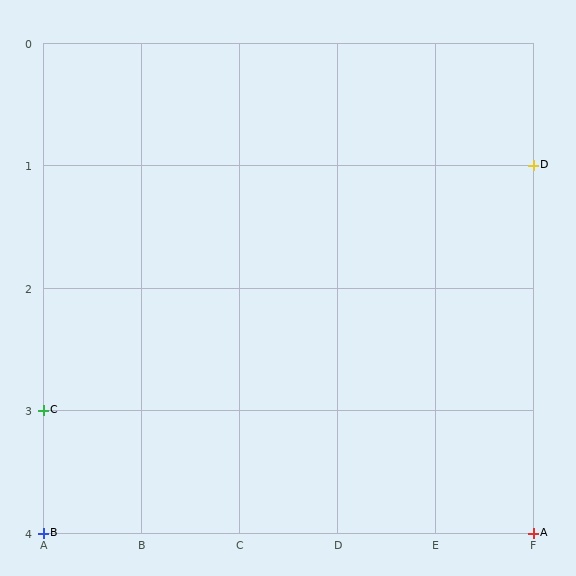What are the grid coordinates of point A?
Point A is at grid coordinates (F, 4).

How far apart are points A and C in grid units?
Points A and C are 5 columns and 1 row apart (about 5.1 grid units diagonally).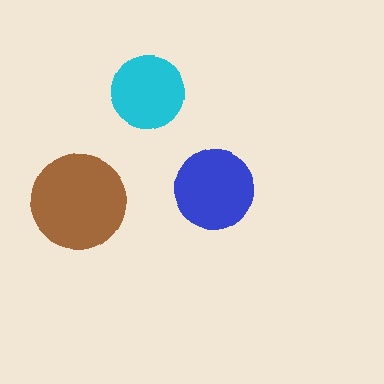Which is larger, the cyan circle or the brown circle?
The brown one.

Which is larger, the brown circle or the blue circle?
The brown one.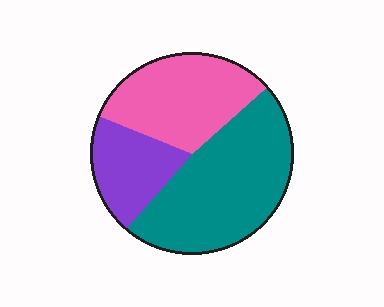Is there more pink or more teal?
Teal.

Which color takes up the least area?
Purple, at roughly 20%.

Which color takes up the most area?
Teal, at roughly 50%.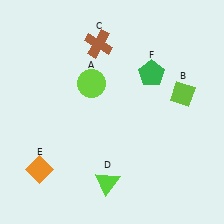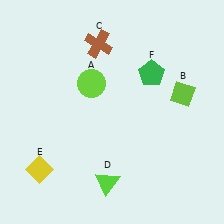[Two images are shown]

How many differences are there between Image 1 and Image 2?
There is 1 difference between the two images.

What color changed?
The diamond (E) changed from orange in Image 1 to yellow in Image 2.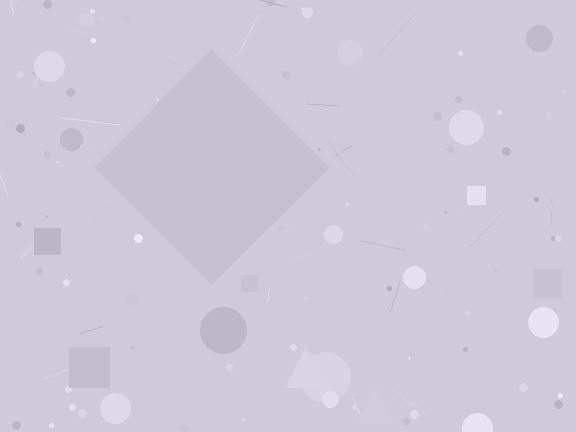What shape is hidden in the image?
A diamond is hidden in the image.